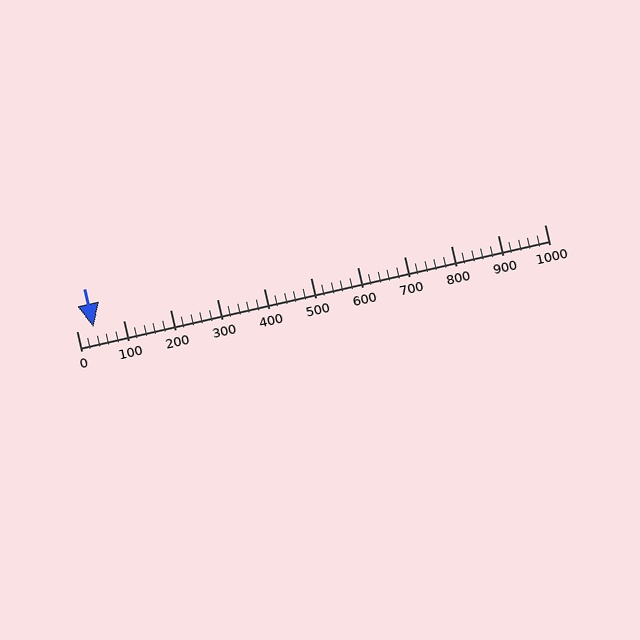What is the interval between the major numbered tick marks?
The major tick marks are spaced 100 units apart.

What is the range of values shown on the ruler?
The ruler shows values from 0 to 1000.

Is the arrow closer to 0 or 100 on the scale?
The arrow is closer to 0.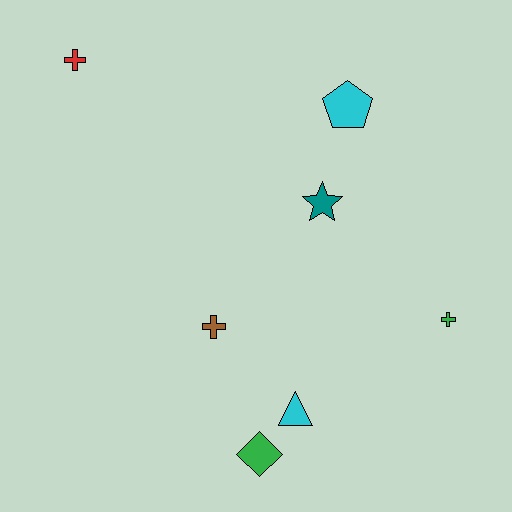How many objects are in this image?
There are 7 objects.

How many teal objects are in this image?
There is 1 teal object.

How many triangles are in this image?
There is 1 triangle.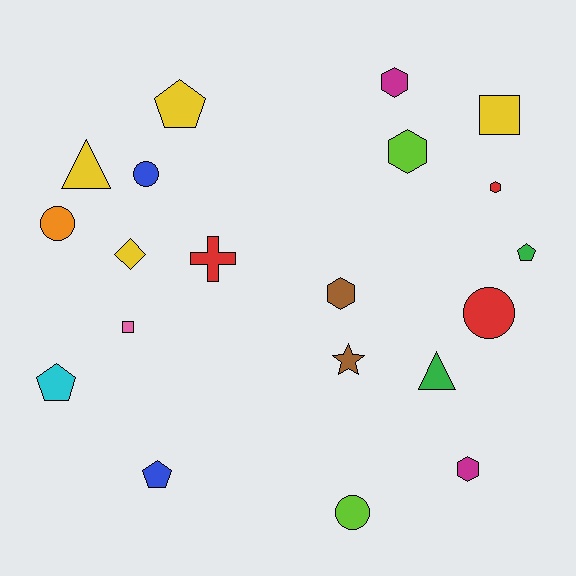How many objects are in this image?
There are 20 objects.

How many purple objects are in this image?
There are no purple objects.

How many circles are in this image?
There are 4 circles.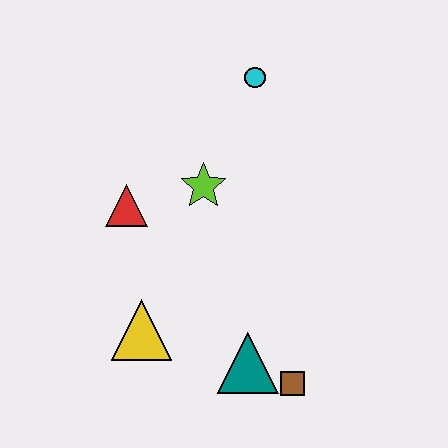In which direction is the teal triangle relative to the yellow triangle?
The teal triangle is to the right of the yellow triangle.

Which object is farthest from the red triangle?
The brown square is farthest from the red triangle.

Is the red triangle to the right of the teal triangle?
No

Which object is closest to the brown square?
The teal triangle is closest to the brown square.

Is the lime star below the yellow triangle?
No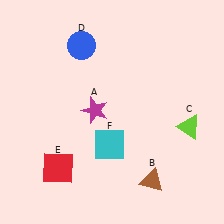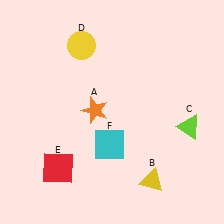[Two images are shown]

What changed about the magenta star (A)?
In Image 1, A is magenta. In Image 2, it changed to orange.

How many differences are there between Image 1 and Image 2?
There are 3 differences between the two images.